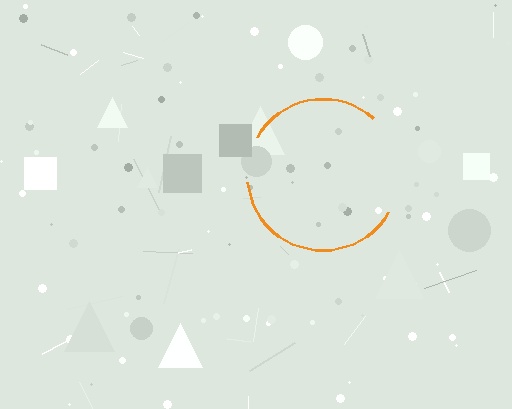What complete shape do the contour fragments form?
The contour fragments form a circle.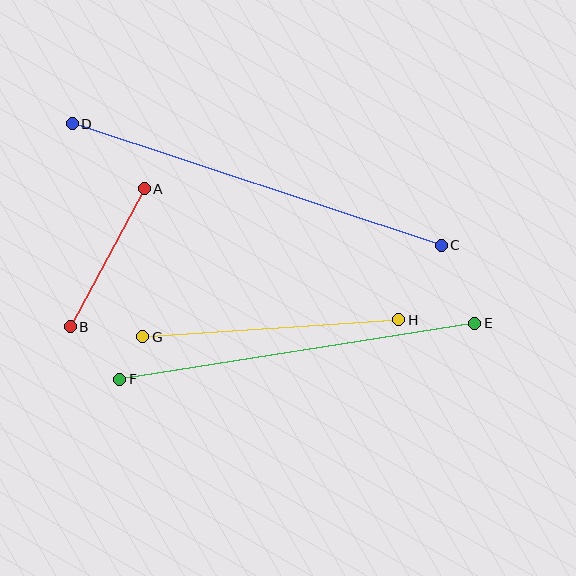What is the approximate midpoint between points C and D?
The midpoint is at approximately (257, 184) pixels.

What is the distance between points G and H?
The distance is approximately 257 pixels.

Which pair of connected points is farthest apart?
Points C and D are farthest apart.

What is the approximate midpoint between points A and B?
The midpoint is at approximately (107, 258) pixels.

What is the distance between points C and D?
The distance is approximately 389 pixels.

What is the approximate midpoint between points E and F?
The midpoint is at approximately (297, 351) pixels.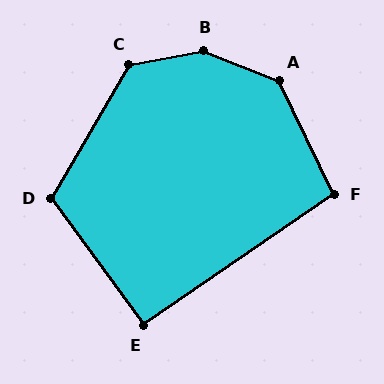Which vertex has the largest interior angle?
B, at approximately 148 degrees.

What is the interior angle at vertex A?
Approximately 137 degrees (obtuse).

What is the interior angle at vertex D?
Approximately 113 degrees (obtuse).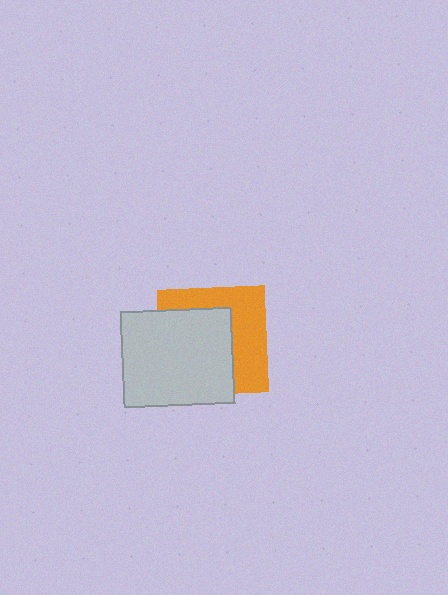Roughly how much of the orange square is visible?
A small part of it is visible (roughly 44%).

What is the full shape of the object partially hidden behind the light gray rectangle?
The partially hidden object is an orange square.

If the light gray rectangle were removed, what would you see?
You would see the complete orange square.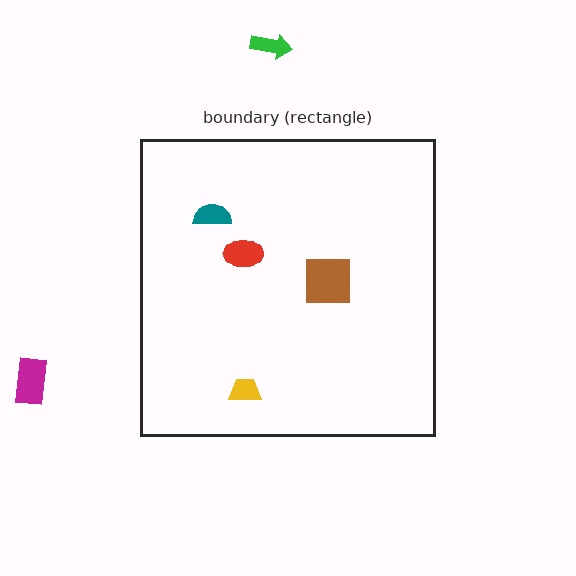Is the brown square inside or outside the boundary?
Inside.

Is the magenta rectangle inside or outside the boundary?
Outside.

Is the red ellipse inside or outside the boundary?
Inside.